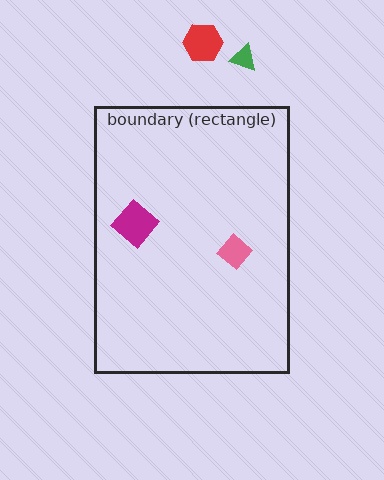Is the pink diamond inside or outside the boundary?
Inside.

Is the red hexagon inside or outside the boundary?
Outside.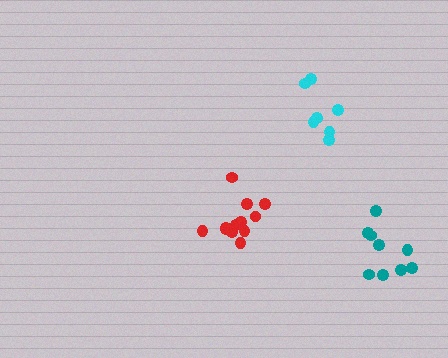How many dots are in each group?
Group 1: 9 dots, Group 2: 7 dots, Group 3: 12 dots (28 total).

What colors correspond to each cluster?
The clusters are colored: teal, cyan, red.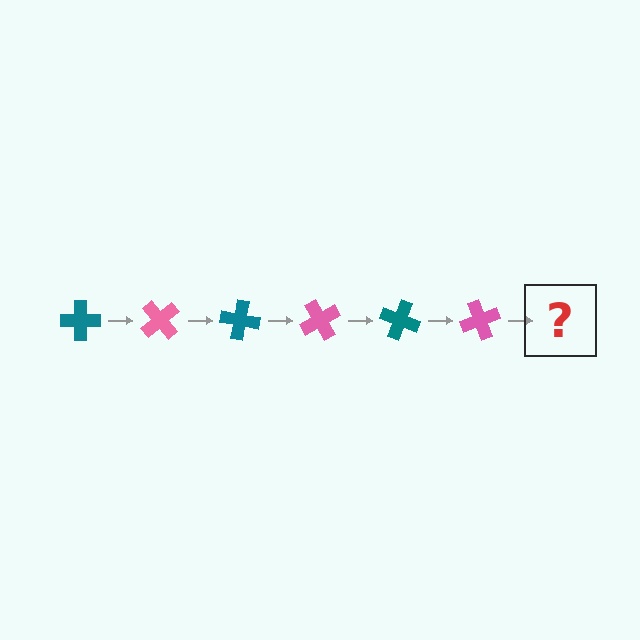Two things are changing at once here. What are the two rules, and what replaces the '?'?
The two rules are that it rotates 50 degrees each step and the color cycles through teal and pink. The '?' should be a teal cross, rotated 300 degrees from the start.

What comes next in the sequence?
The next element should be a teal cross, rotated 300 degrees from the start.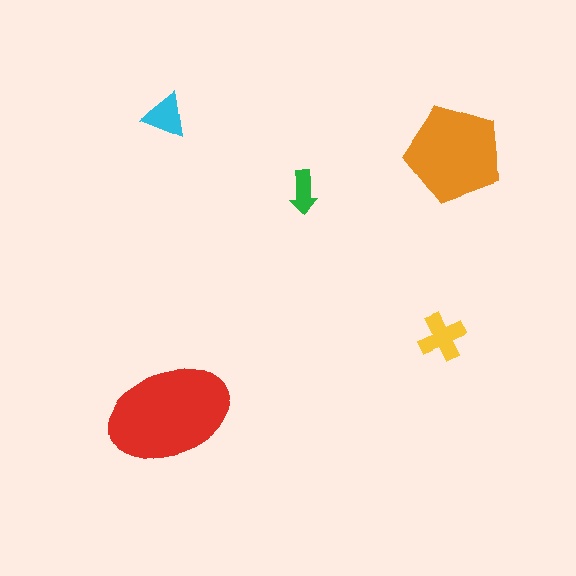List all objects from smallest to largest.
The green arrow, the cyan triangle, the yellow cross, the orange pentagon, the red ellipse.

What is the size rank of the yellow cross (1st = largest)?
3rd.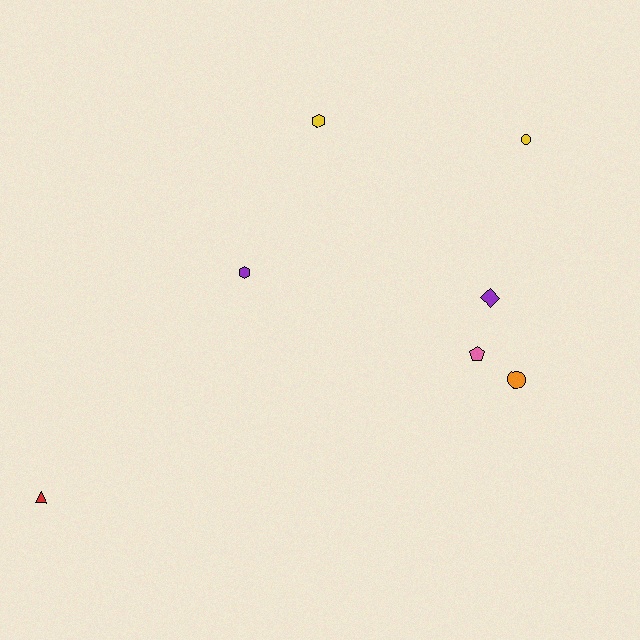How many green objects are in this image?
There are no green objects.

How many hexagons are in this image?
There are 2 hexagons.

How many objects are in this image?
There are 7 objects.